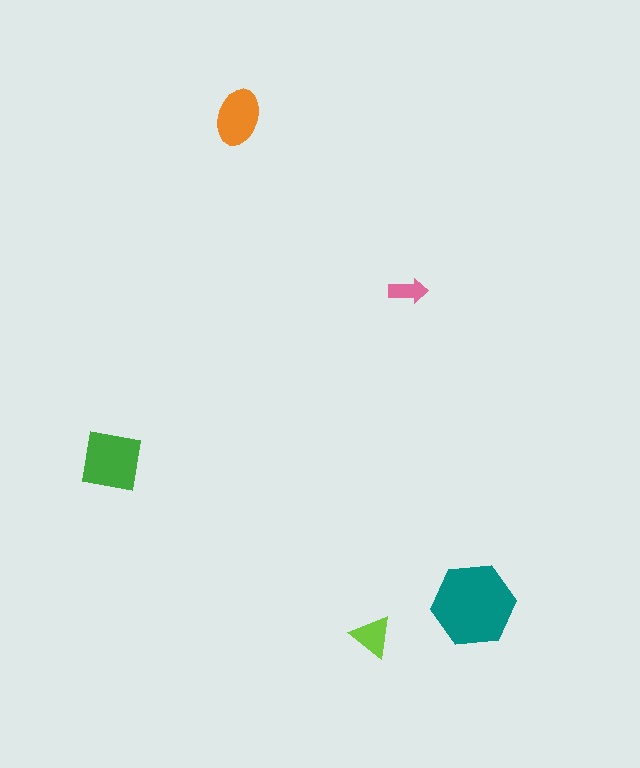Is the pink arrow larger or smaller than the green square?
Smaller.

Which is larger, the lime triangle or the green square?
The green square.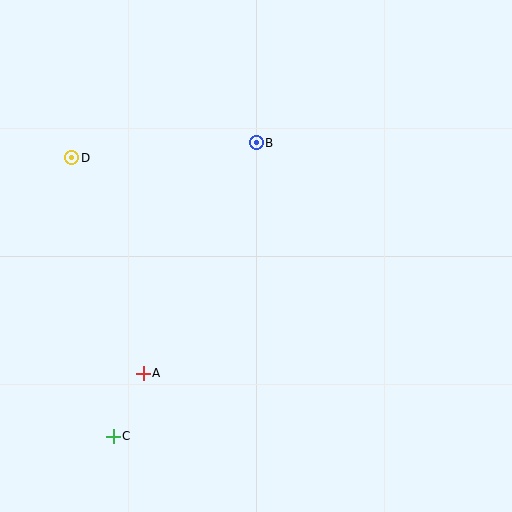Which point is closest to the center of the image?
Point B at (256, 143) is closest to the center.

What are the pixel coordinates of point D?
Point D is at (72, 158).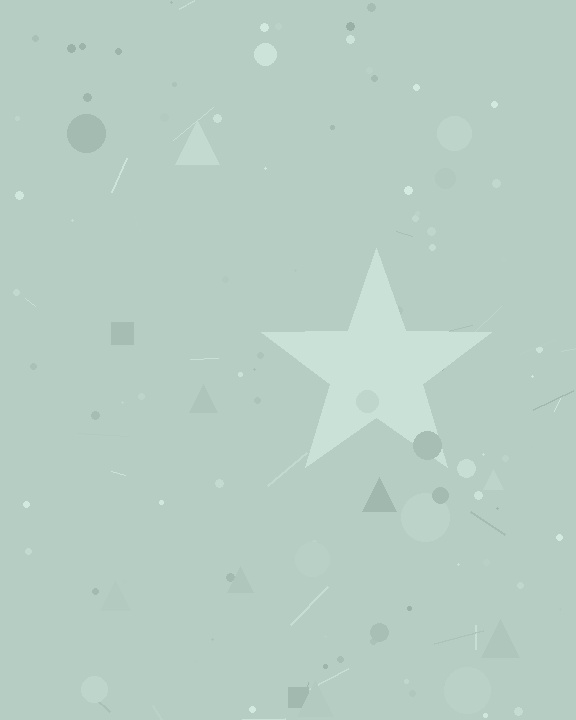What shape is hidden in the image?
A star is hidden in the image.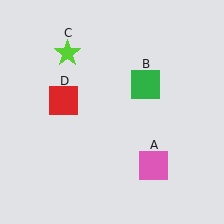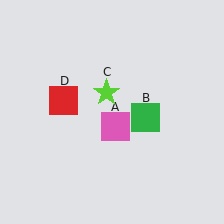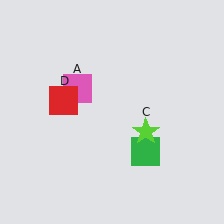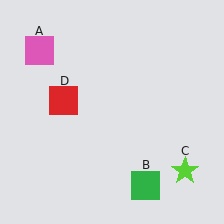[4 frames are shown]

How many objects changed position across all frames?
3 objects changed position: pink square (object A), green square (object B), lime star (object C).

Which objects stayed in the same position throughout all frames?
Red square (object D) remained stationary.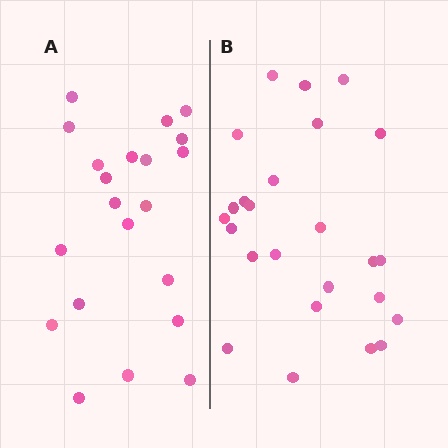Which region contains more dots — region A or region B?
Region B (the right region) has more dots.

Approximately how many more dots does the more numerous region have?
Region B has about 4 more dots than region A.